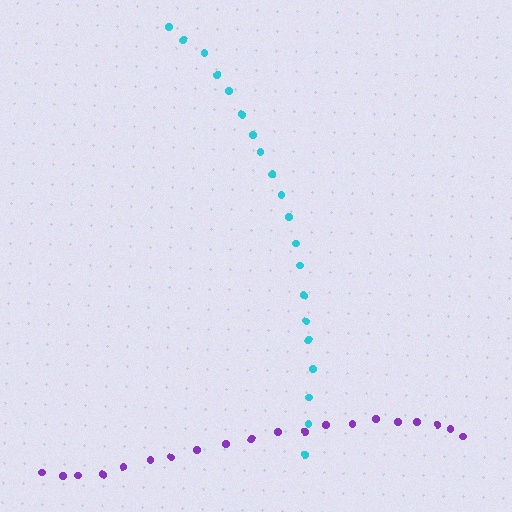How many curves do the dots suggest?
There are 2 distinct paths.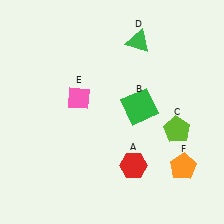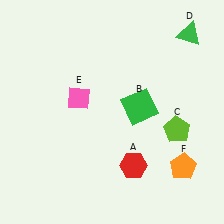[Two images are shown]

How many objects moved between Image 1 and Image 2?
1 object moved between the two images.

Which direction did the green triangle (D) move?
The green triangle (D) moved right.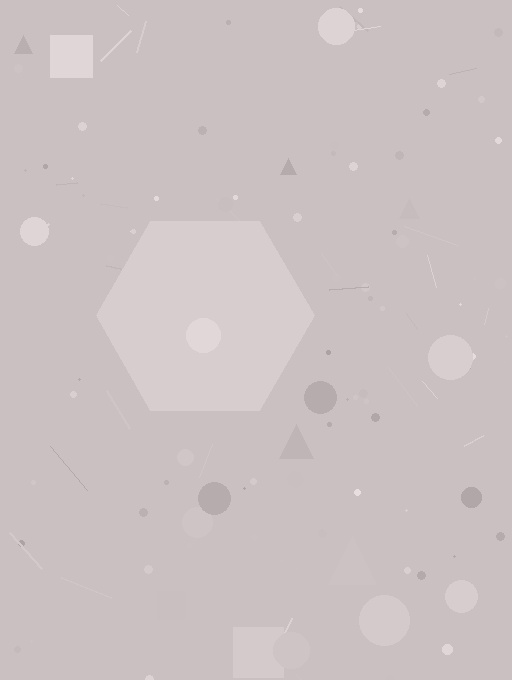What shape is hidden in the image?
A hexagon is hidden in the image.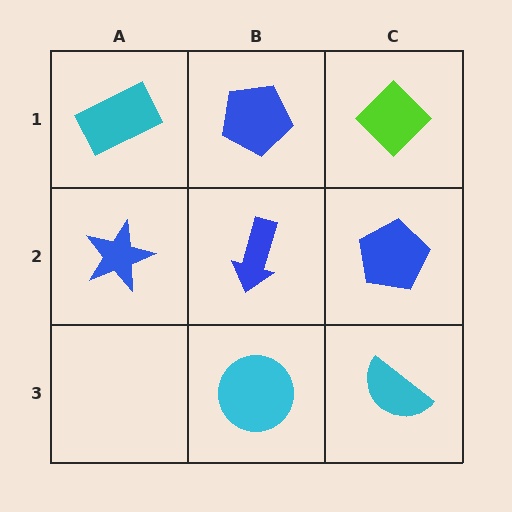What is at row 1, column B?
A blue pentagon.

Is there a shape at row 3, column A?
No, that cell is empty.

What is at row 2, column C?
A blue pentagon.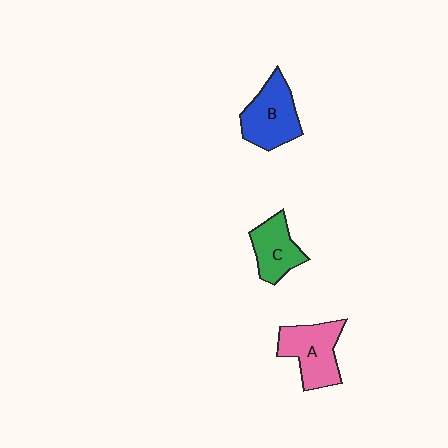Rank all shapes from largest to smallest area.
From largest to smallest: B (blue), A (pink), C (green).